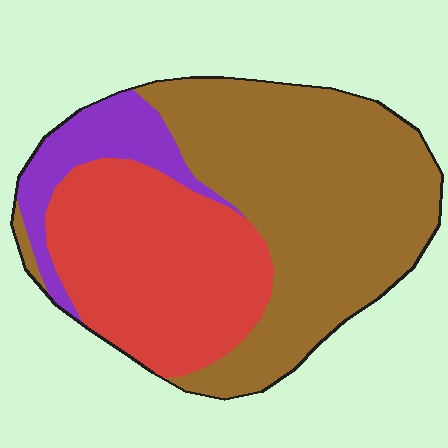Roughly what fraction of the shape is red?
Red covers about 35% of the shape.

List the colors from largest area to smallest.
From largest to smallest: brown, red, purple.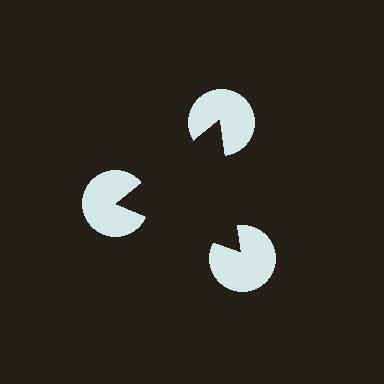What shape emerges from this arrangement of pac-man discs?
An illusory triangle — its edges are inferred from the aligned wedge cuts in the pac-man discs, not physically drawn.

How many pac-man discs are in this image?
There are 3 — one at each vertex of the illusory triangle.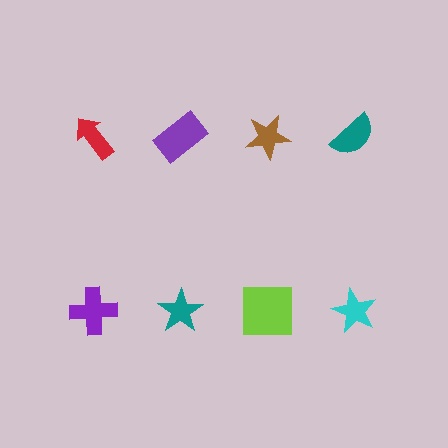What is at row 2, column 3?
A lime square.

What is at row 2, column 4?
A cyan star.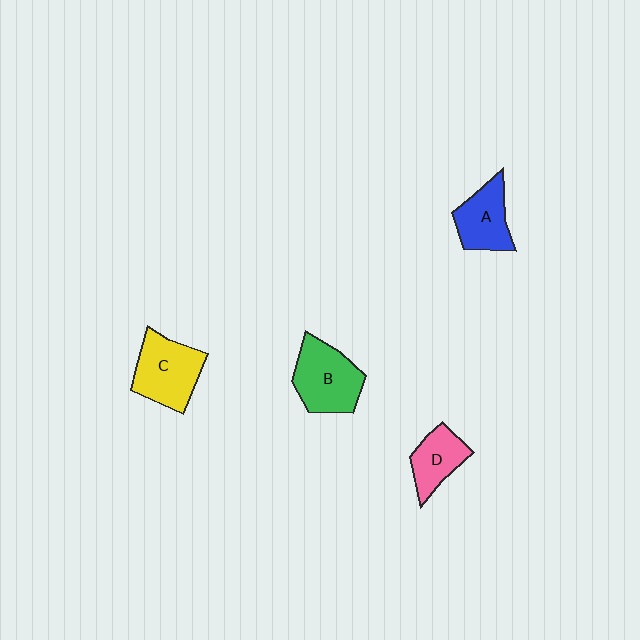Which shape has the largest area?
Shape B (green).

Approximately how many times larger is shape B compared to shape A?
Approximately 1.3 times.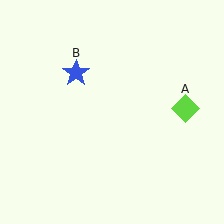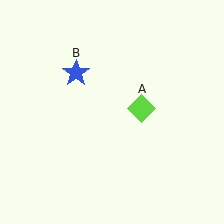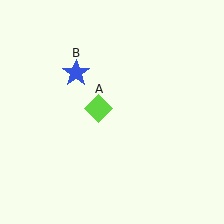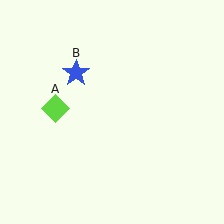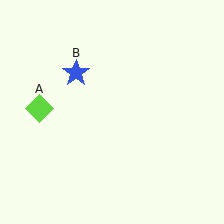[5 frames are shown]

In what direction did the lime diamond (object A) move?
The lime diamond (object A) moved left.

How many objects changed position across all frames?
1 object changed position: lime diamond (object A).